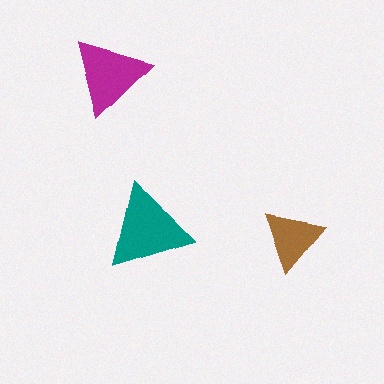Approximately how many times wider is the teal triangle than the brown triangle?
About 1.5 times wider.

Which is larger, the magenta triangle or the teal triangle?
The teal one.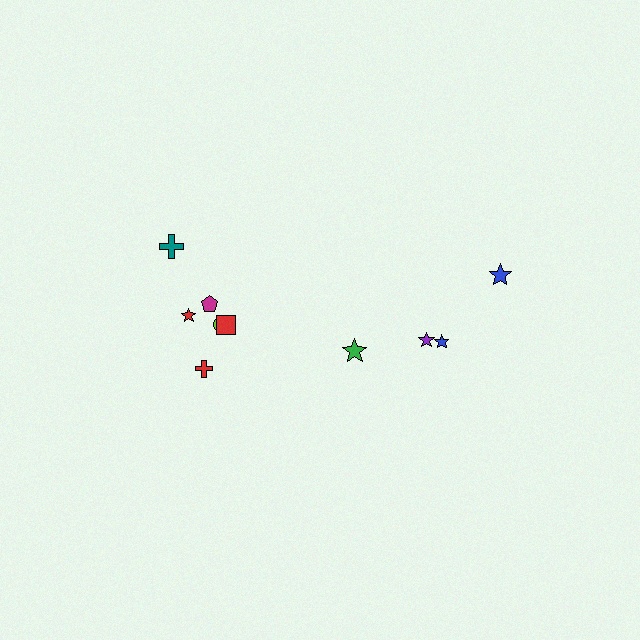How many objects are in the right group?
There are 4 objects.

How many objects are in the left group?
There are 6 objects.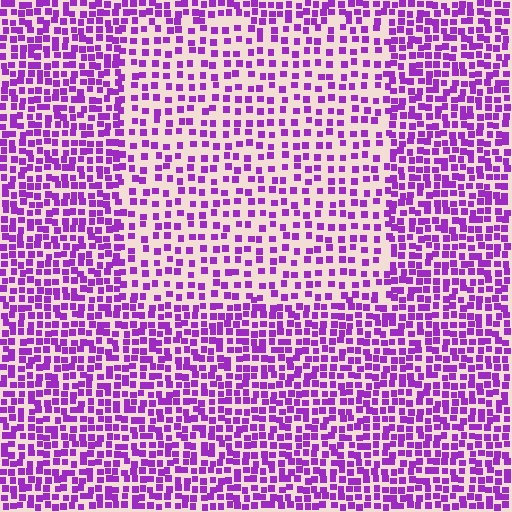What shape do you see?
I see a rectangle.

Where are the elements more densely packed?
The elements are more densely packed outside the rectangle boundary.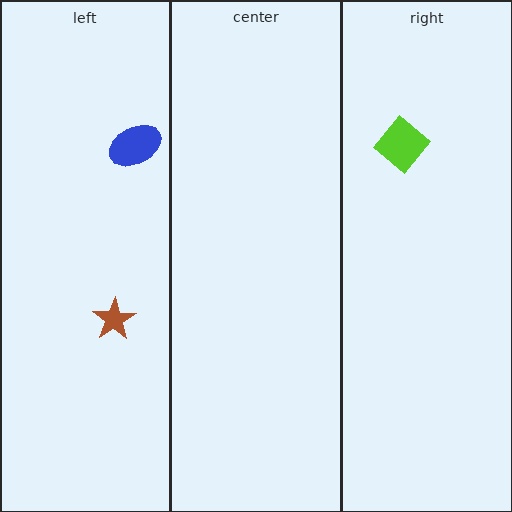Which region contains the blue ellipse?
The left region.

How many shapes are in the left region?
2.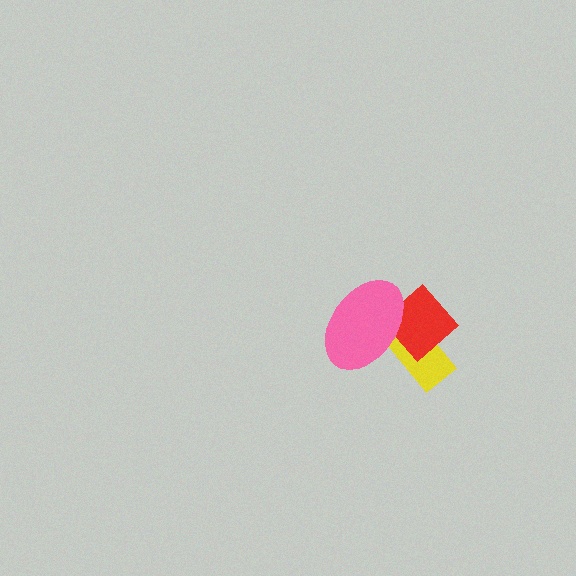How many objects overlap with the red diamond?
2 objects overlap with the red diamond.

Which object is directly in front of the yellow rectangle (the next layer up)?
The red diamond is directly in front of the yellow rectangle.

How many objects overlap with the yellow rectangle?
2 objects overlap with the yellow rectangle.